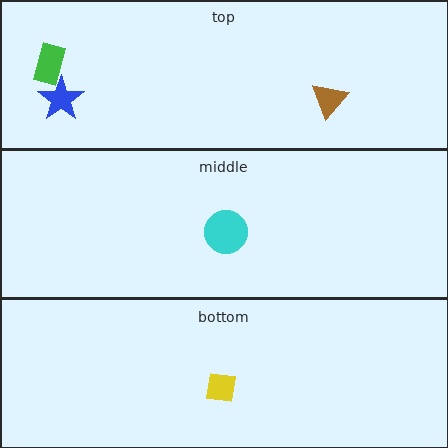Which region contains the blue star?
The top region.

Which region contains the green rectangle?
The top region.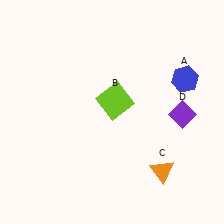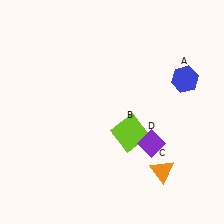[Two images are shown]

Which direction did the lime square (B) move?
The lime square (B) moved down.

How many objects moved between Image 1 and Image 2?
2 objects moved between the two images.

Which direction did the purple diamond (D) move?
The purple diamond (D) moved left.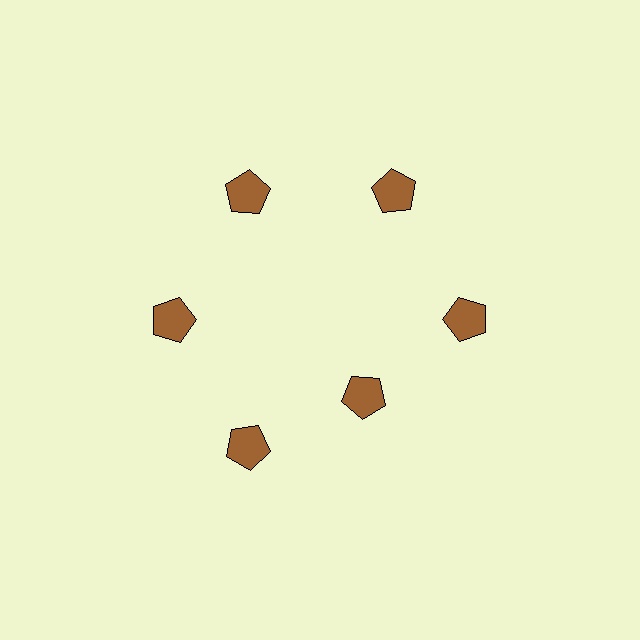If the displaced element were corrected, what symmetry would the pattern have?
It would have 6-fold rotational symmetry — the pattern would map onto itself every 60 degrees.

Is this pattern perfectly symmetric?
No. The 6 brown pentagons are arranged in a ring, but one element near the 5 o'clock position is pulled inward toward the center, breaking the 6-fold rotational symmetry.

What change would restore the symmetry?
The symmetry would be restored by moving it outward, back onto the ring so that all 6 pentagons sit at equal angles and equal distance from the center.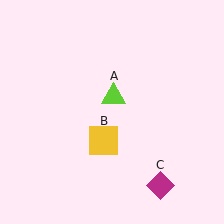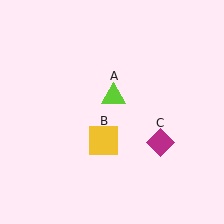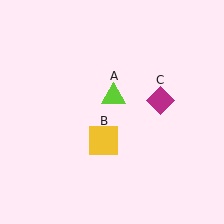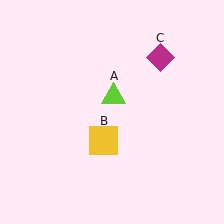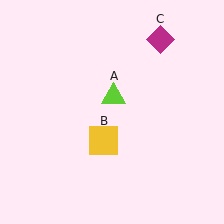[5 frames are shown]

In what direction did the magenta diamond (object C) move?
The magenta diamond (object C) moved up.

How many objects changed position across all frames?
1 object changed position: magenta diamond (object C).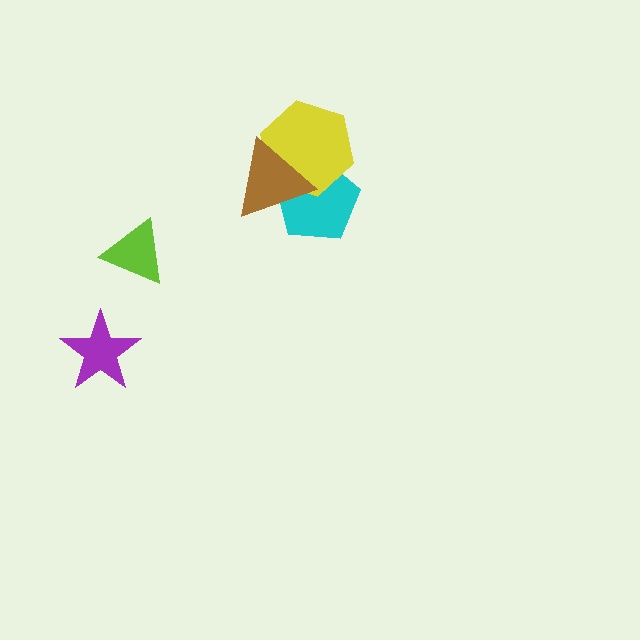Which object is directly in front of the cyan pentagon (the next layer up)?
The yellow hexagon is directly in front of the cyan pentagon.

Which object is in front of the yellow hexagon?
The brown triangle is in front of the yellow hexagon.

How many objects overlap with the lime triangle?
0 objects overlap with the lime triangle.